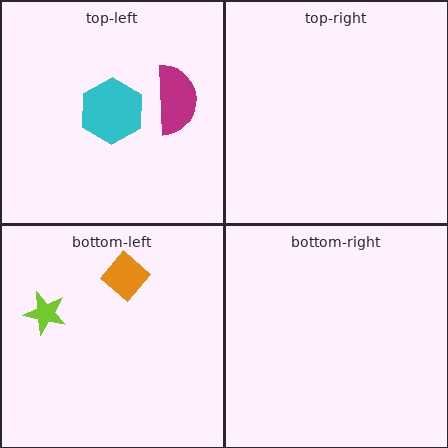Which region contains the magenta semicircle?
The top-left region.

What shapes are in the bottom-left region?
The orange diamond, the lime star.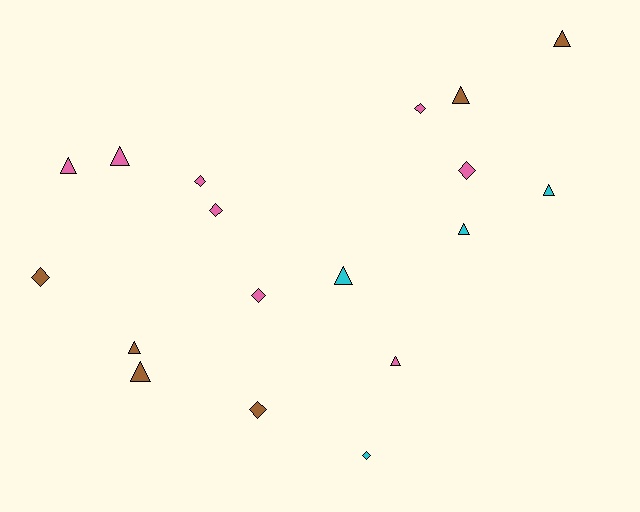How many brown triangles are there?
There are 4 brown triangles.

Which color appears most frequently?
Pink, with 8 objects.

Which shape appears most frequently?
Triangle, with 10 objects.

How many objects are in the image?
There are 18 objects.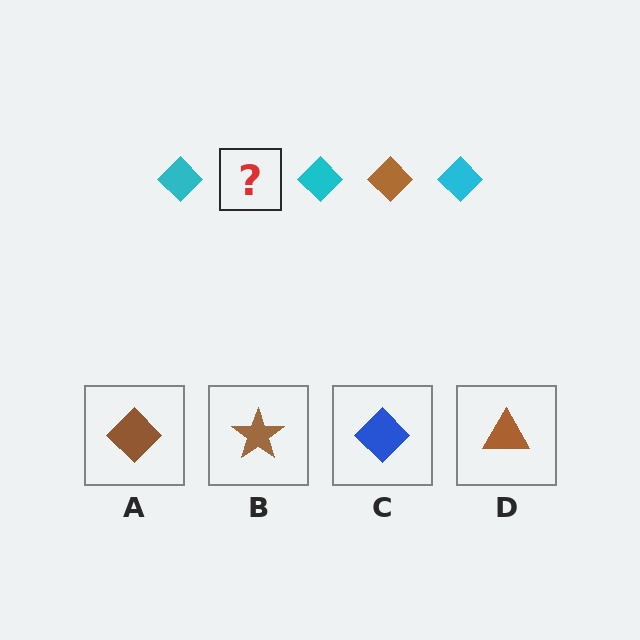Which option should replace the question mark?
Option A.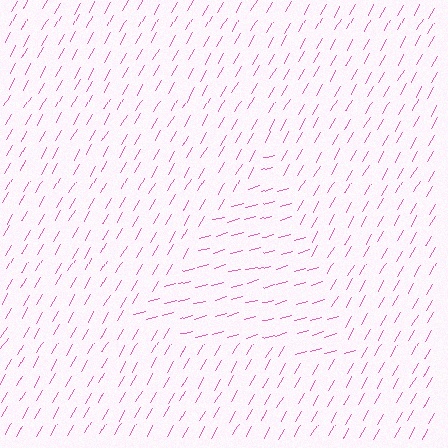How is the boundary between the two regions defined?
The boundary is defined purely by a change in line orientation (approximately 45 degrees difference). All lines are the same color and thickness.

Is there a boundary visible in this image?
Yes, there is a texture boundary formed by a change in line orientation.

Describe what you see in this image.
The image is filled with small pink line segments. A triangle region in the image has lines oriented differently from the surrounding lines, creating a visible texture boundary.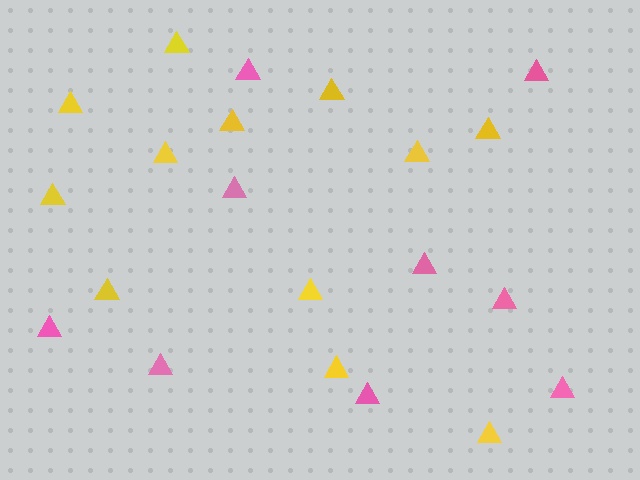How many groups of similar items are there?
There are 2 groups: one group of pink triangles (9) and one group of yellow triangles (12).